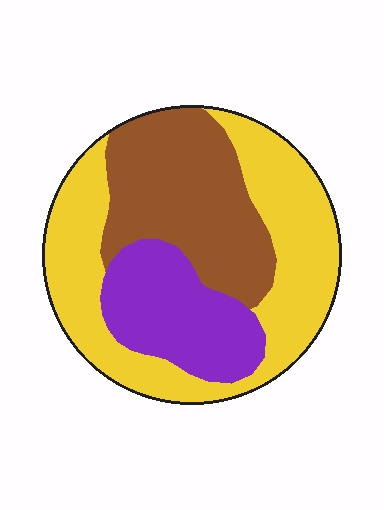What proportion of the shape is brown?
Brown takes up between a sixth and a third of the shape.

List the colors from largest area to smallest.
From largest to smallest: yellow, brown, purple.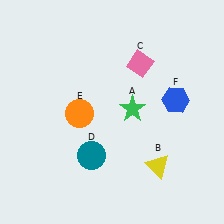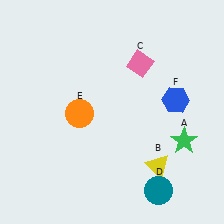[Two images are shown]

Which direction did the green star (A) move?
The green star (A) moved right.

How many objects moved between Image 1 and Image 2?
2 objects moved between the two images.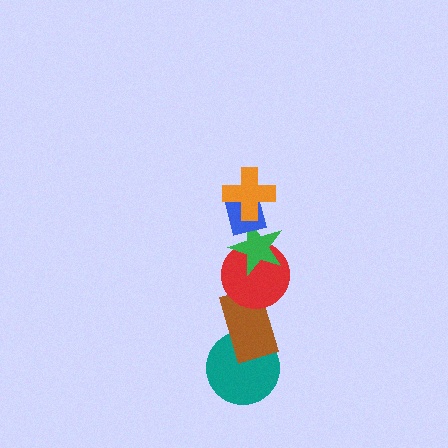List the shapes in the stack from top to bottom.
From top to bottom: the orange cross, the blue square, the green star, the red circle, the brown rectangle, the teal circle.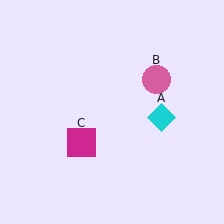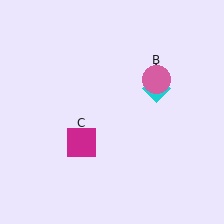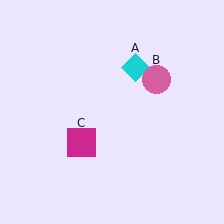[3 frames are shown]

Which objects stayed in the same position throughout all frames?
Pink circle (object B) and magenta square (object C) remained stationary.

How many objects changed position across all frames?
1 object changed position: cyan diamond (object A).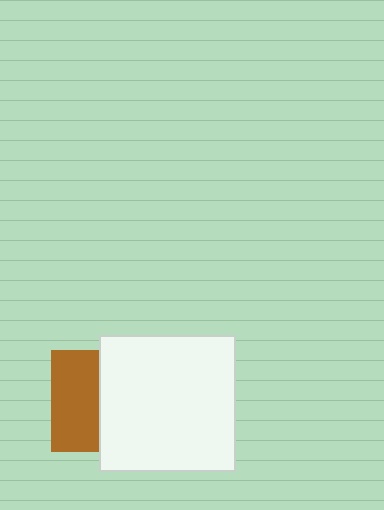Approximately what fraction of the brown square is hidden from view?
Roughly 53% of the brown square is hidden behind the white square.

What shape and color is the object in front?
The object in front is a white square.